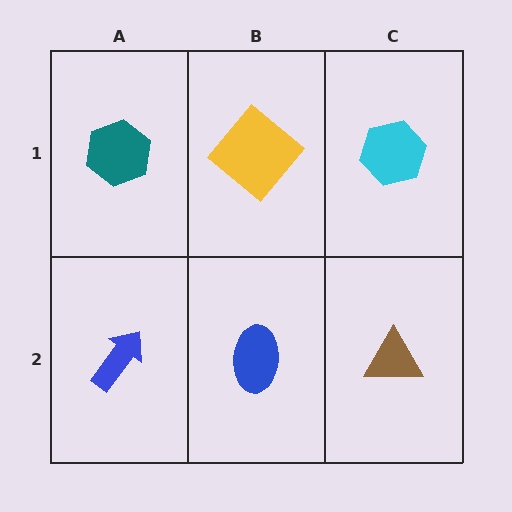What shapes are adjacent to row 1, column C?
A brown triangle (row 2, column C), a yellow diamond (row 1, column B).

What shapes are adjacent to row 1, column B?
A blue ellipse (row 2, column B), a teal hexagon (row 1, column A), a cyan hexagon (row 1, column C).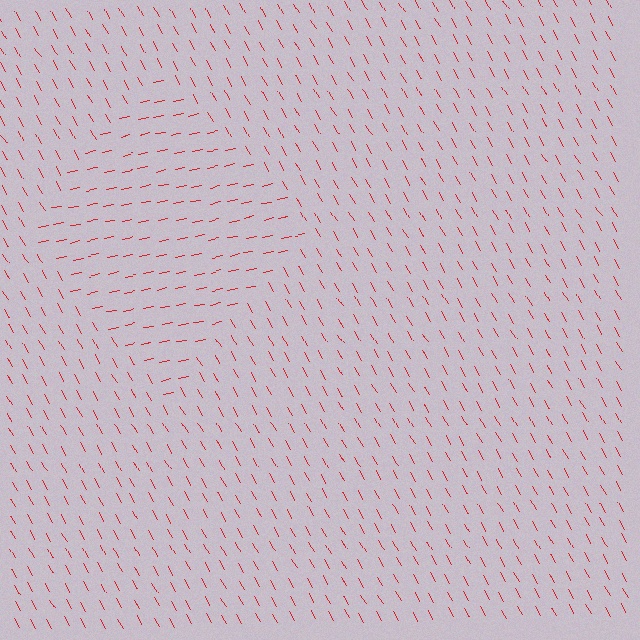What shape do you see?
I see a diamond.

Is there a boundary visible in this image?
Yes, there is a texture boundary formed by a change in line orientation.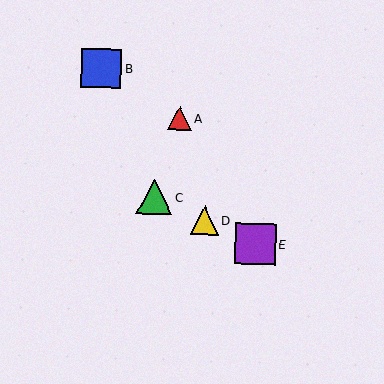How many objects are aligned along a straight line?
3 objects (C, D, E) are aligned along a straight line.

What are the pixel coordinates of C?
Object C is at (155, 197).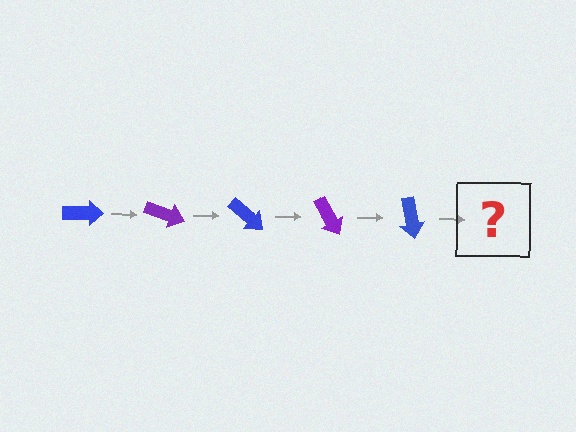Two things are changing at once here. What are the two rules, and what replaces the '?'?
The two rules are that it rotates 20 degrees each step and the color cycles through blue and purple. The '?' should be a purple arrow, rotated 100 degrees from the start.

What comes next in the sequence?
The next element should be a purple arrow, rotated 100 degrees from the start.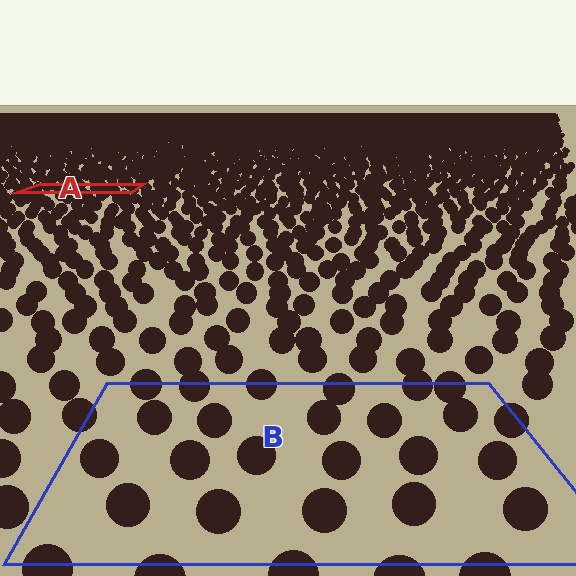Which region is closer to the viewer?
Region B is closer. The texture elements there are larger and more spread out.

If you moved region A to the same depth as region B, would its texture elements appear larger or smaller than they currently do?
They would appear larger. At a closer depth, the same texture elements are projected at a bigger on-screen size.